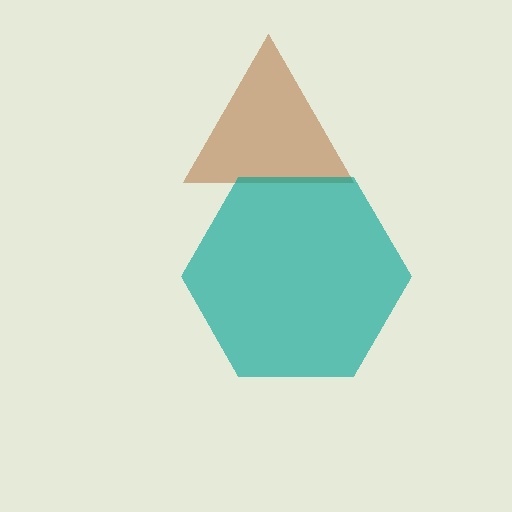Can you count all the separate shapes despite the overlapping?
Yes, there are 2 separate shapes.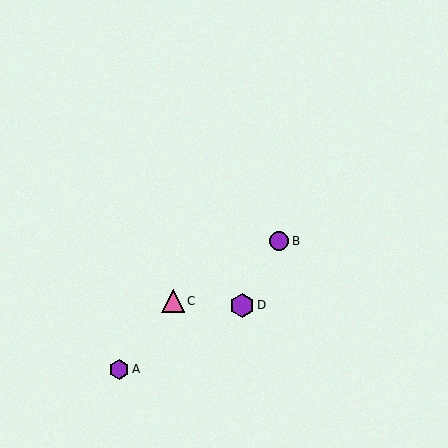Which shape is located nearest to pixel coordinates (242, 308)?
The purple hexagon (labeled D) at (242, 305) is nearest to that location.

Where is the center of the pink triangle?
The center of the pink triangle is at (173, 301).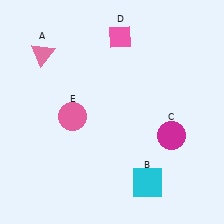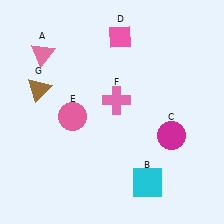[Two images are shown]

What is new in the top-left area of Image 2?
A brown triangle (G) was added in the top-left area of Image 2.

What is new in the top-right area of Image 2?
A pink cross (F) was added in the top-right area of Image 2.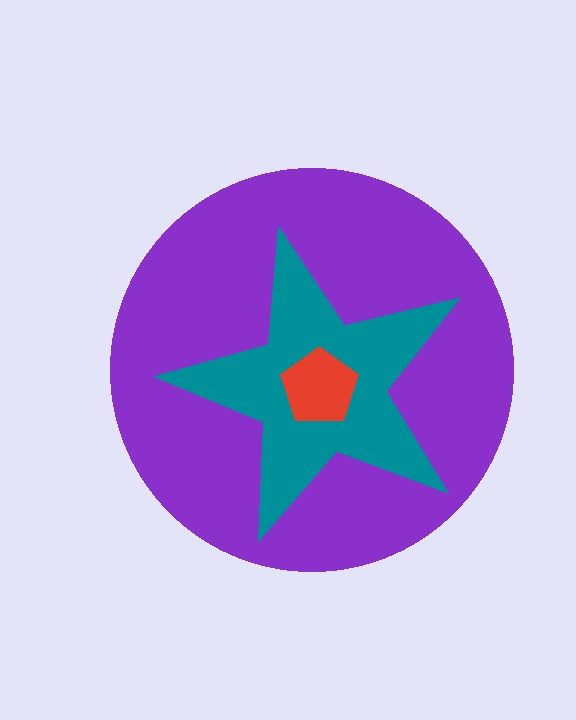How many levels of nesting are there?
3.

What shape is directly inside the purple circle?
The teal star.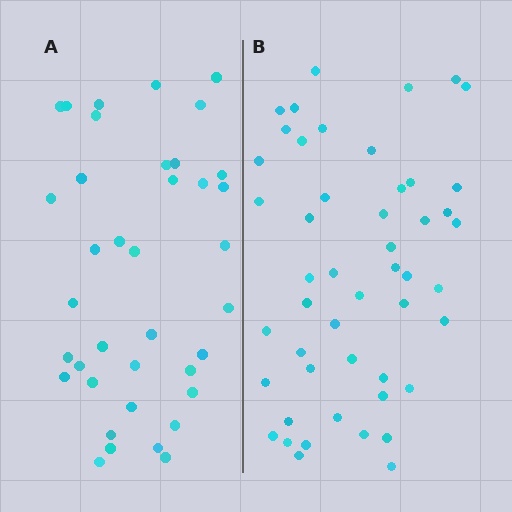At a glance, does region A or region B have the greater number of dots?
Region B (the right region) has more dots.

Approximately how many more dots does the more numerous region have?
Region B has roughly 12 or so more dots than region A.